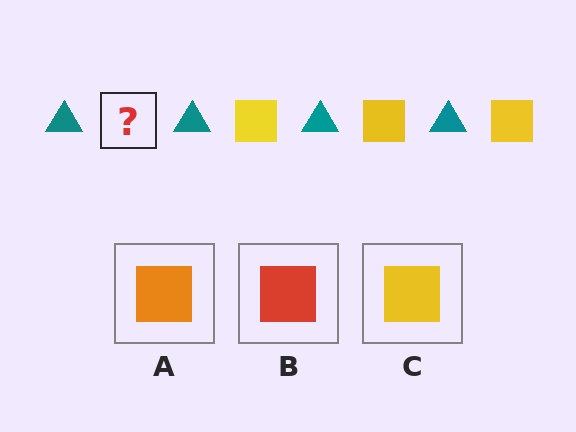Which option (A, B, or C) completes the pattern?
C.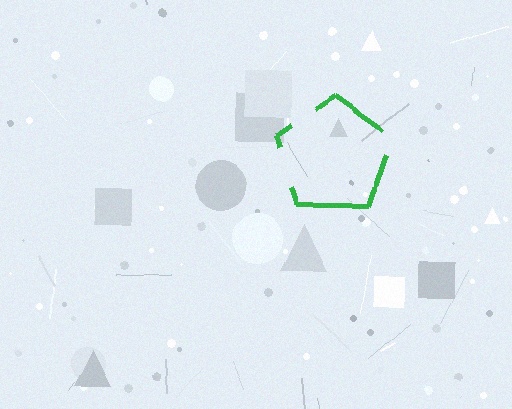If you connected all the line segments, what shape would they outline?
They would outline a pentagon.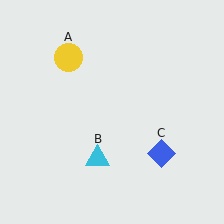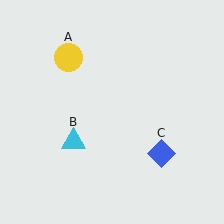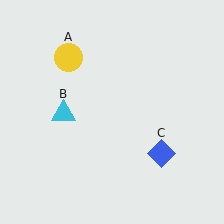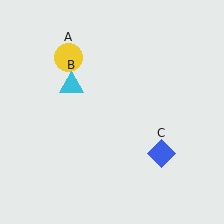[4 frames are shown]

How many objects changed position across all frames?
1 object changed position: cyan triangle (object B).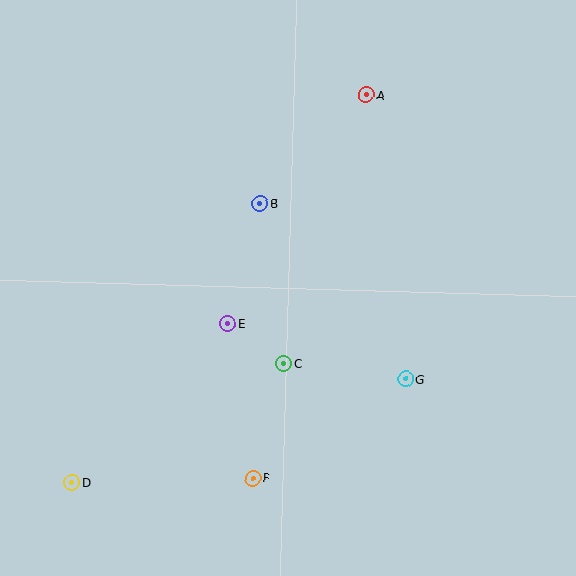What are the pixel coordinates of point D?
Point D is at (72, 483).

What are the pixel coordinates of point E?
Point E is at (228, 324).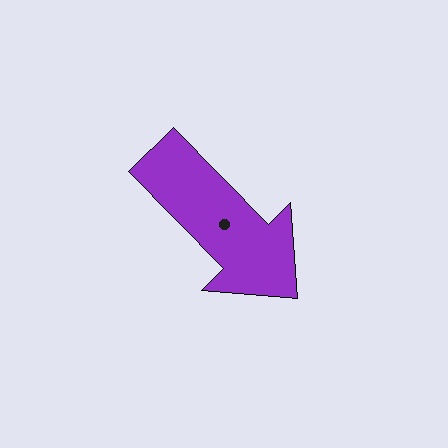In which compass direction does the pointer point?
Southeast.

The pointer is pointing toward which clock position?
Roughly 5 o'clock.